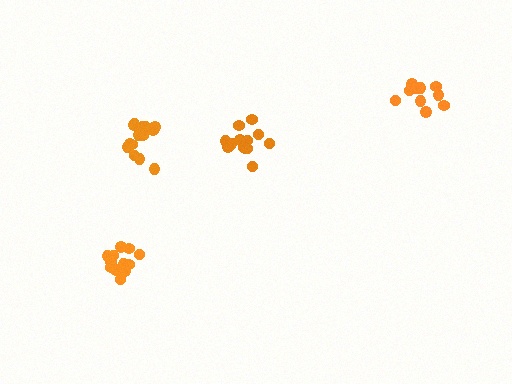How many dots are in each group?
Group 1: 14 dots, Group 2: 10 dots, Group 3: 13 dots, Group 4: 14 dots (51 total).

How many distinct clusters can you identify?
There are 4 distinct clusters.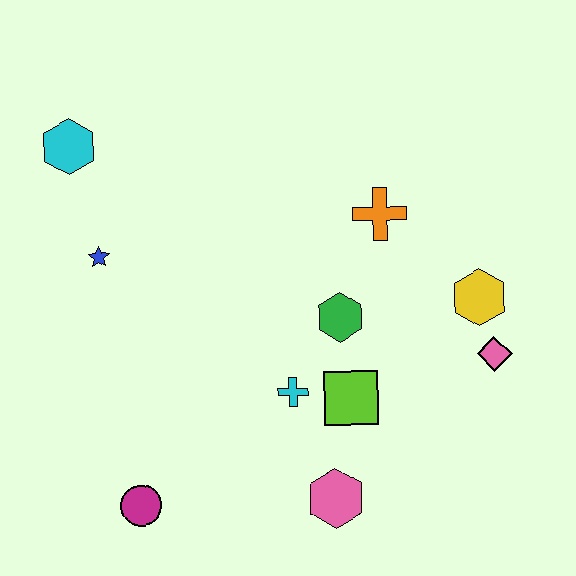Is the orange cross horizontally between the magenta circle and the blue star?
No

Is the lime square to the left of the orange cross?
Yes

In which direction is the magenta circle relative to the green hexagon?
The magenta circle is to the left of the green hexagon.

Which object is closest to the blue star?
The cyan hexagon is closest to the blue star.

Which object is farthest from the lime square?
The cyan hexagon is farthest from the lime square.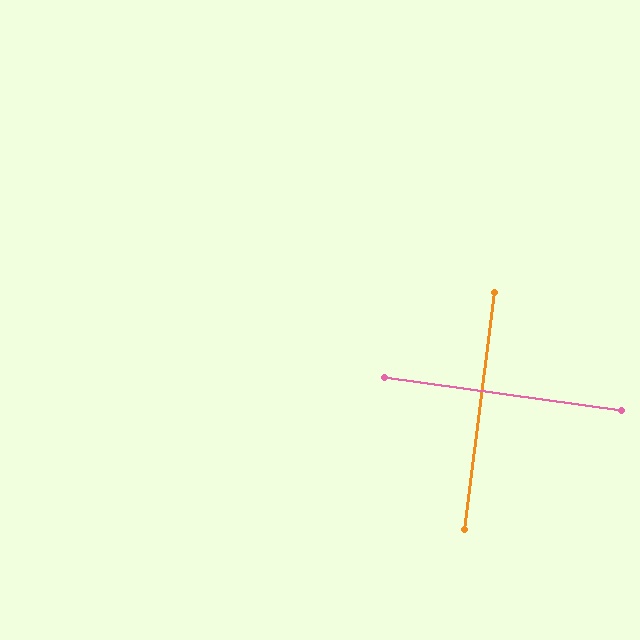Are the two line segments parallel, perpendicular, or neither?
Perpendicular — they meet at approximately 90°.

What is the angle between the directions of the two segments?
Approximately 90 degrees.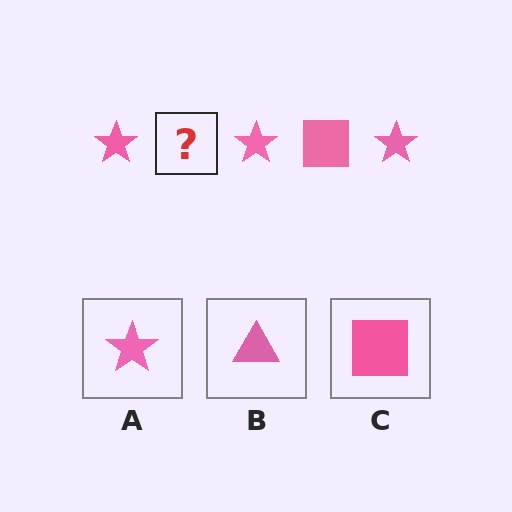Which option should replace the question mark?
Option C.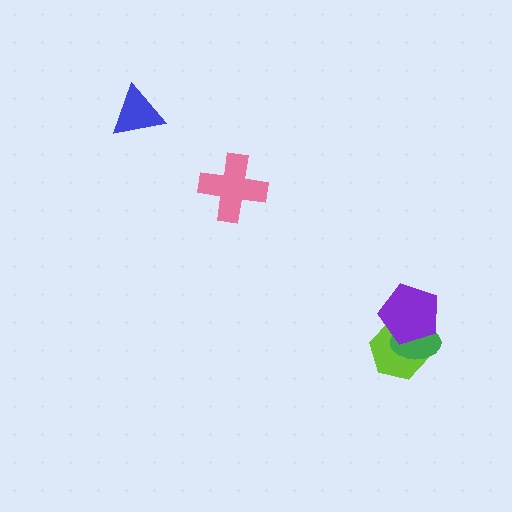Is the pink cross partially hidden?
No, no other shape covers it.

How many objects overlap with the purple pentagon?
2 objects overlap with the purple pentagon.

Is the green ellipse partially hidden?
Yes, it is partially covered by another shape.